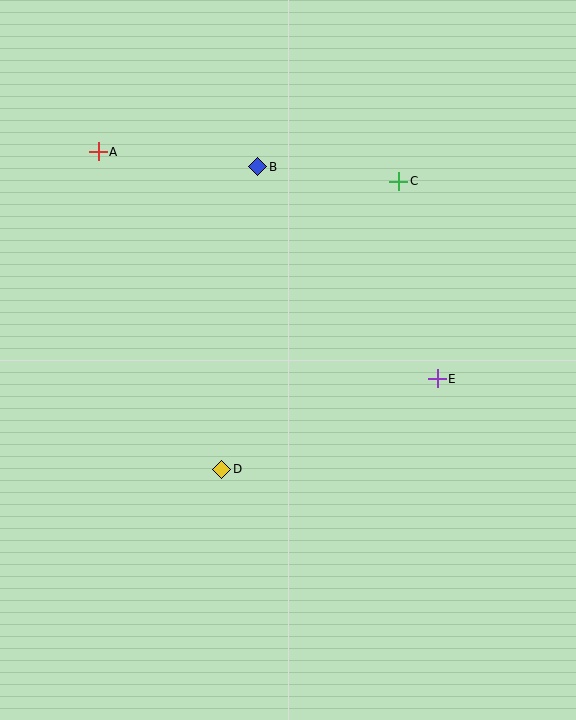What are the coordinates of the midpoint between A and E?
The midpoint between A and E is at (268, 265).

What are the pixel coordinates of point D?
Point D is at (222, 469).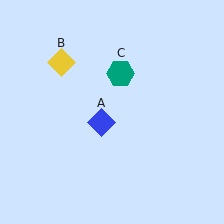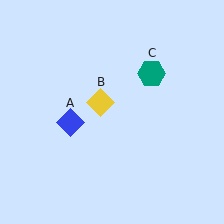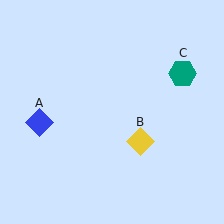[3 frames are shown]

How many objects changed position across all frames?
3 objects changed position: blue diamond (object A), yellow diamond (object B), teal hexagon (object C).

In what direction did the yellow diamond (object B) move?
The yellow diamond (object B) moved down and to the right.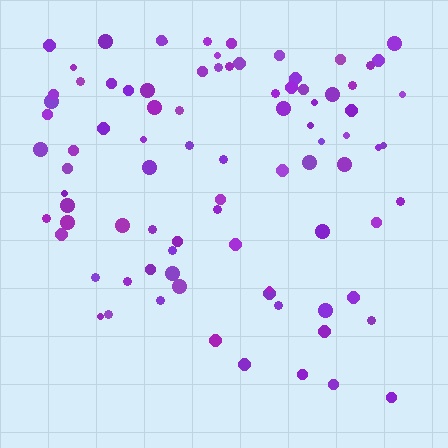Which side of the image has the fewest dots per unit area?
The bottom.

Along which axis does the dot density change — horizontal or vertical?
Vertical.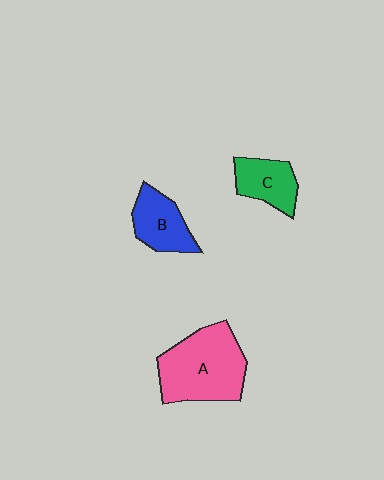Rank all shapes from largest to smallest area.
From largest to smallest: A (pink), B (blue), C (green).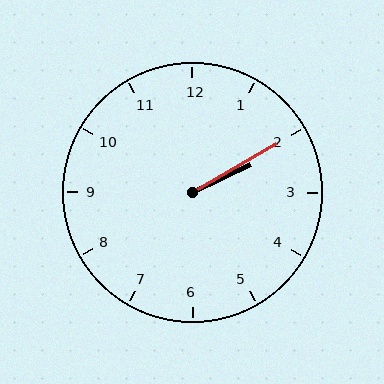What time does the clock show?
2:10.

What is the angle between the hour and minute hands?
Approximately 5 degrees.